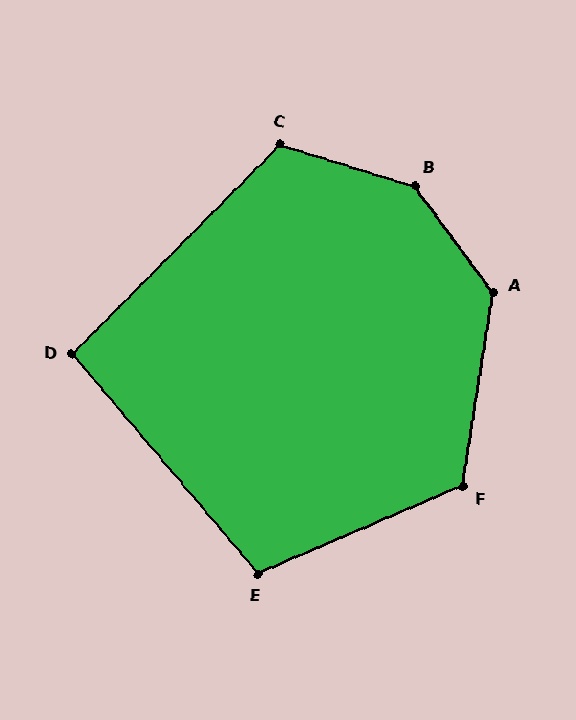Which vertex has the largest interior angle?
B, at approximately 143 degrees.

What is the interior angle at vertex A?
Approximately 135 degrees (obtuse).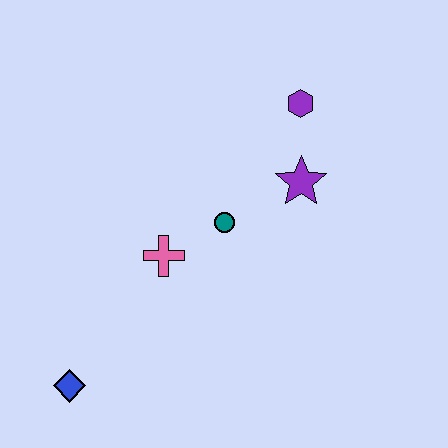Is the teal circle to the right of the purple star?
No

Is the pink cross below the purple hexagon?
Yes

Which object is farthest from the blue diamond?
The purple hexagon is farthest from the blue diamond.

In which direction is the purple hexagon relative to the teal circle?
The purple hexagon is above the teal circle.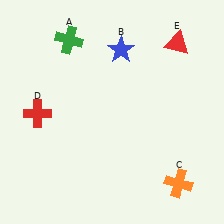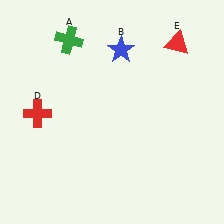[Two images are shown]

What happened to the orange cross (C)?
The orange cross (C) was removed in Image 2. It was in the bottom-right area of Image 1.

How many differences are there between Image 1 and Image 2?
There is 1 difference between the two images.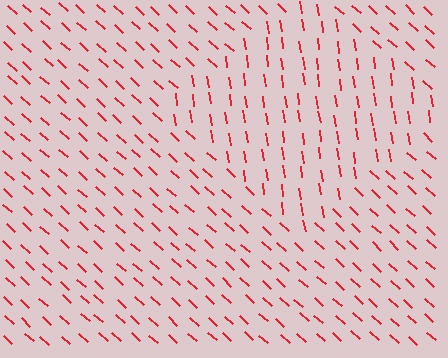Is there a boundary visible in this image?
Yes, there is a texture boundary formed by a change in line orientation.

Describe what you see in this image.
The image is filled with small red line segments. A diamond region in the image has lines oriented differently from the surrounding lines, creating a visible texture boundary.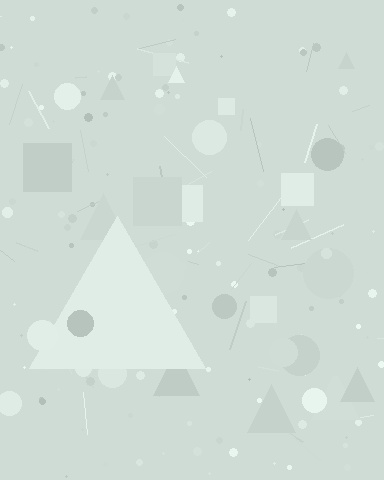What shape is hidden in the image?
A triangle is hidden in the image.